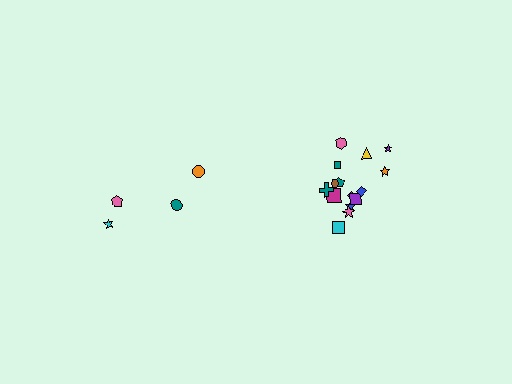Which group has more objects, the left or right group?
The right group.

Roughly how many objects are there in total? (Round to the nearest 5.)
Roughly 20 objects in total.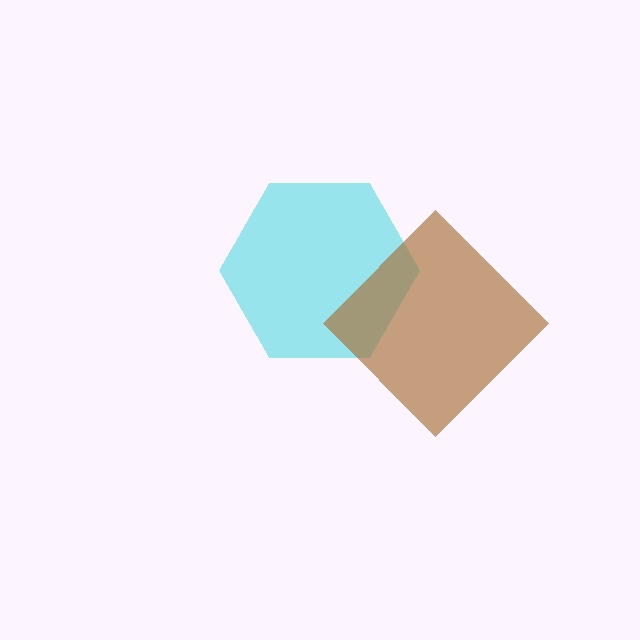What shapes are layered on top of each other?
The layered shapes are: a cyan hexagon, a brown diamond.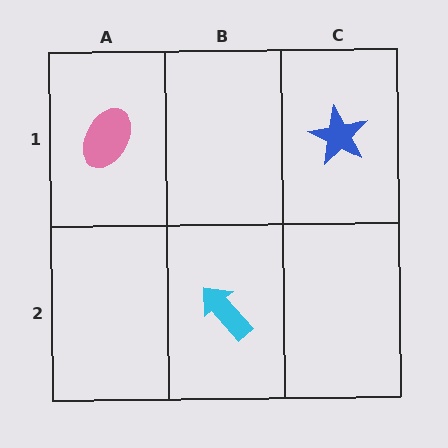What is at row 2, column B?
A cyan arrow.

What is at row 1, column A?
A pink ellipse.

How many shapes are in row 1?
2 shapes.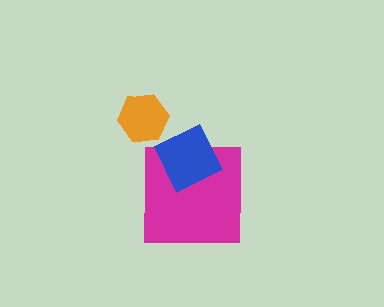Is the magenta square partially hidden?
Yes, it is partially covered by another shape.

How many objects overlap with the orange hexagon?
0 objects overlap with the orange hexagon.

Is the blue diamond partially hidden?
No, no other shape covers it.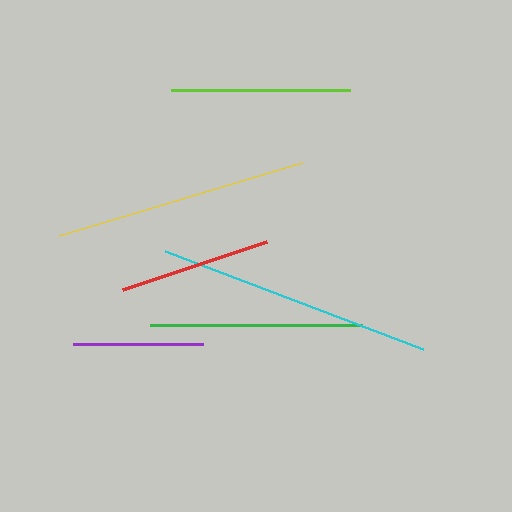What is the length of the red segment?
The red segment is approximately 151 pixels long.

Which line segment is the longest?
The cyan line is the longest at approximately 276 pixels.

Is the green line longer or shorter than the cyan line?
The cyan line is longer than the green line.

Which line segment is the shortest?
The purple line is the shortest at approximately 129 pixels.